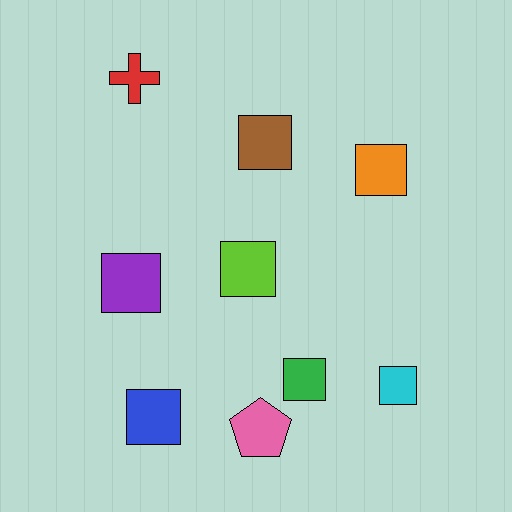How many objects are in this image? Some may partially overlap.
There are 9 objects.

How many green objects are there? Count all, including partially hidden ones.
There is 1 green object.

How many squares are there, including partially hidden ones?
There are 7 squares.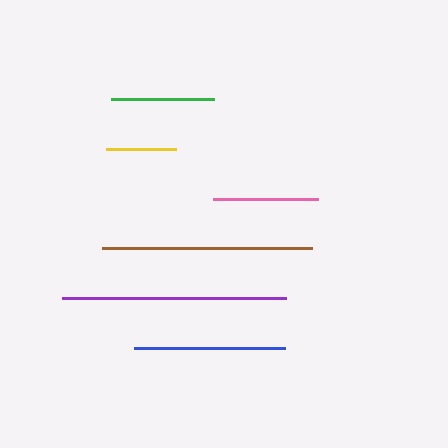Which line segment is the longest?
The purple line is the longest at approximately 225 pixels.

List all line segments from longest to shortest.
From longest to shortest: purple, brown, blue, pink, green, yellow.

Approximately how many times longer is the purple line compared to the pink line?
The purple line is approximately 2.1 times the length of the pink line.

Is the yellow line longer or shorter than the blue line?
The blue line is longer than the yellow line.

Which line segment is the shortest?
The yellow line is the shortest at approximately 70 pixels.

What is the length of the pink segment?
The pink segment is approximately 105 pixels long.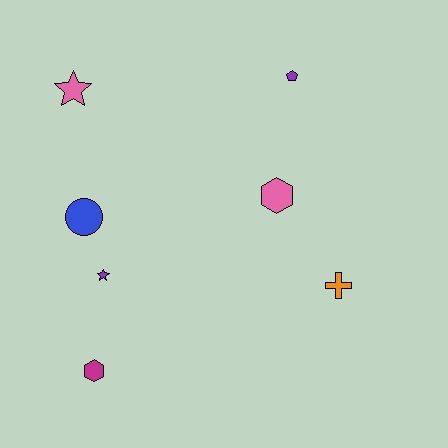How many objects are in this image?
There are 7 objects.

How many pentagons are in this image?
There is 1 pentagon.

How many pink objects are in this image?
There are 2 pink objects.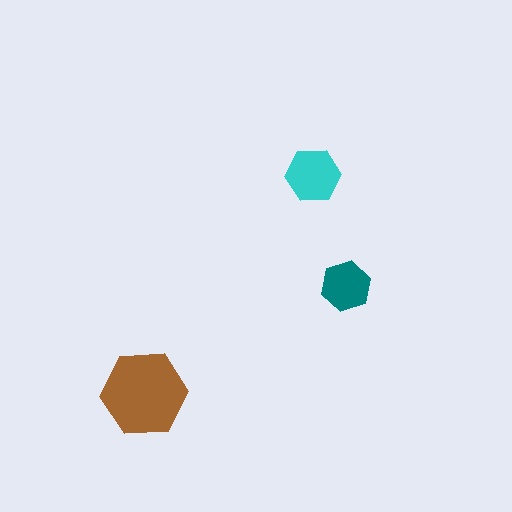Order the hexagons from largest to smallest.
the brown one, the cyan one, the teal one.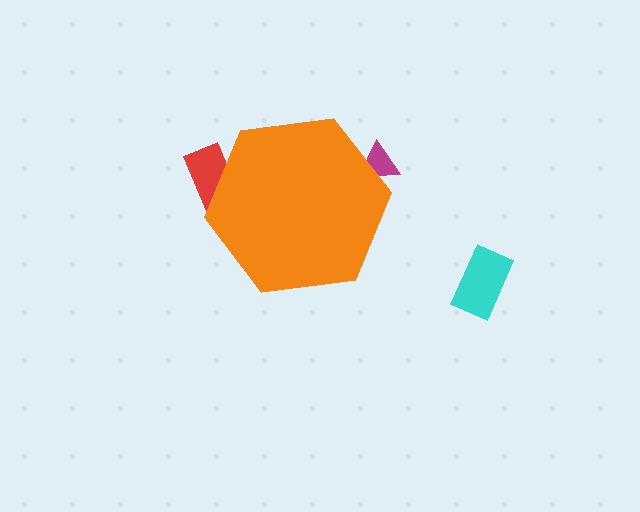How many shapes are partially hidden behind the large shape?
2 shapes are partially hidden.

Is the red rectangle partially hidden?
Yes, the red rectangle is partially hidden behind the orange hexagon.